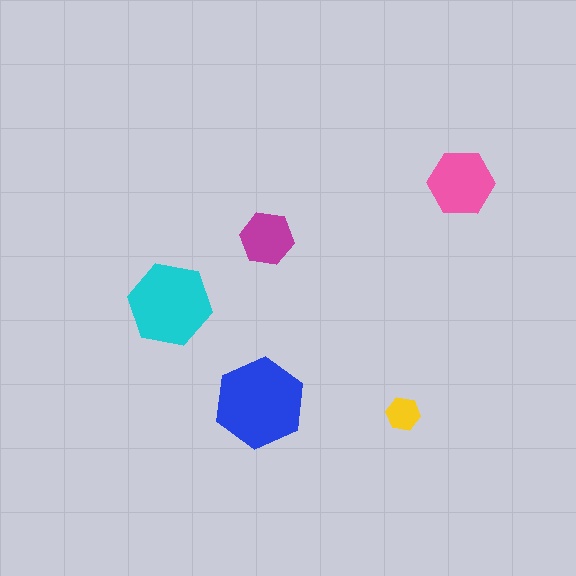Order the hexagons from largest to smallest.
the blue one, the cyan one, the pink one, the magenta one, the yellow one.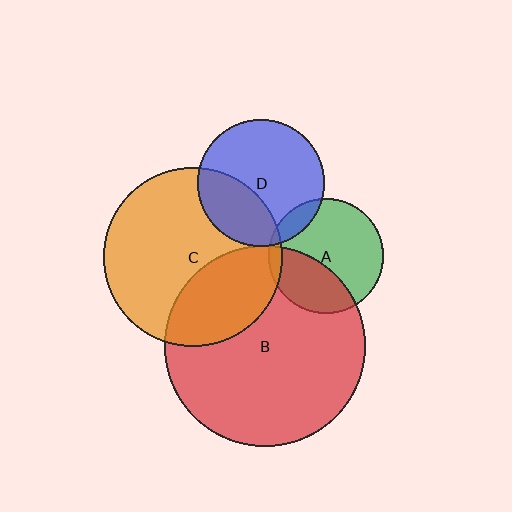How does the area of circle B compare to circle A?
Approximately 3.1 times.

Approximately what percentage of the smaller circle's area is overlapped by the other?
Approximately 35%.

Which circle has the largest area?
Circle B (red).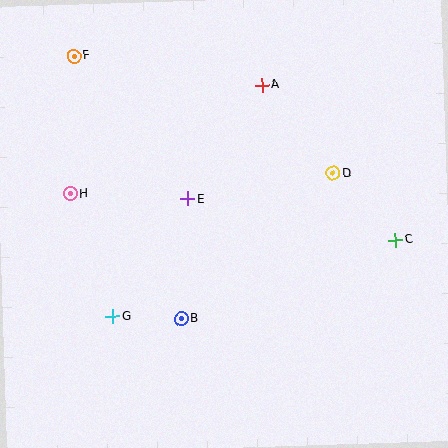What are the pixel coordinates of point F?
Point F is at (74, 56).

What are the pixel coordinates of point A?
Point A is at (262, 85).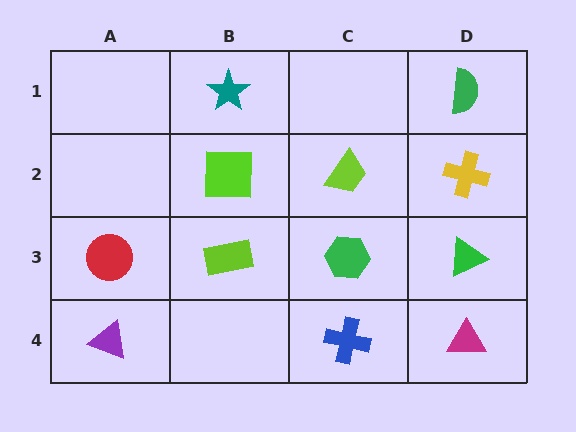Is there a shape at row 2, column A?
No, that cell is empty.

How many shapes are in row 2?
3 shapes.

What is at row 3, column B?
A lime rectangle.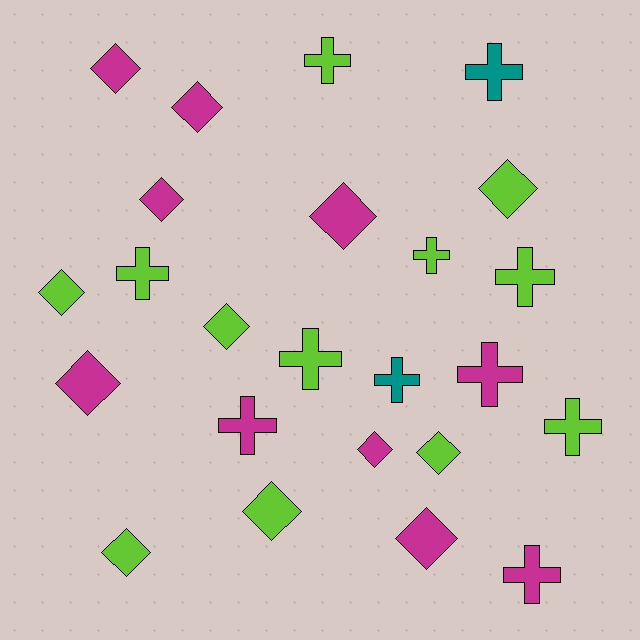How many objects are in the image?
There are 24 objects.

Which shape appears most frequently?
Diamond, with 13 objects.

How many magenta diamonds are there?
There are 7 magenta diamonds.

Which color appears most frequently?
Lime, with 12 objects.